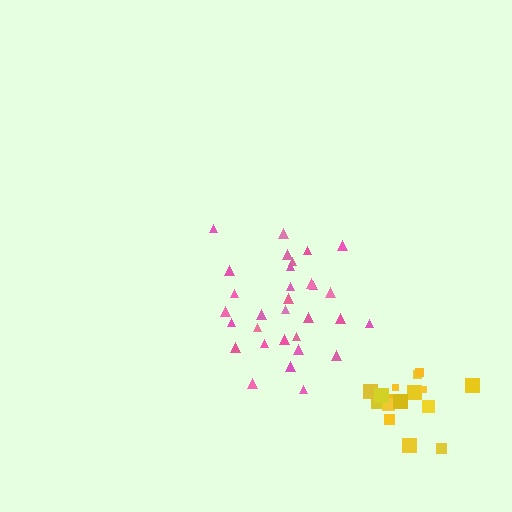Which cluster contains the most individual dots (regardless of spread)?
Pink (31).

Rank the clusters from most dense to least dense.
yellow, pink.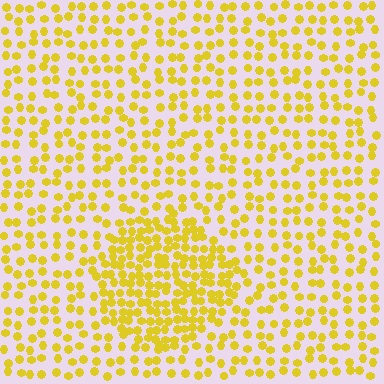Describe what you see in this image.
The image contains small yellow elements arranged at two different densities. A circle-shaped region is visible where the elements are more densely packed than the surrounding area.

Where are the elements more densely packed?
The elements are more densely packed inside the circle boundary.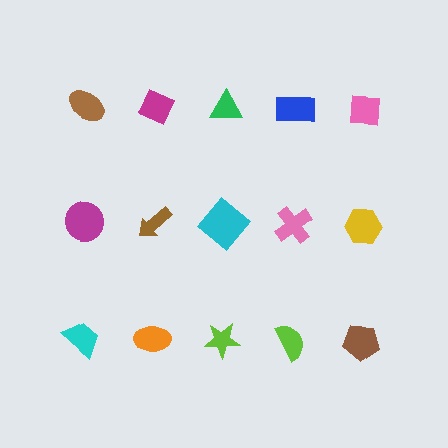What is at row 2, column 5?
A yellow hexagon.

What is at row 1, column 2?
A magenta diamond.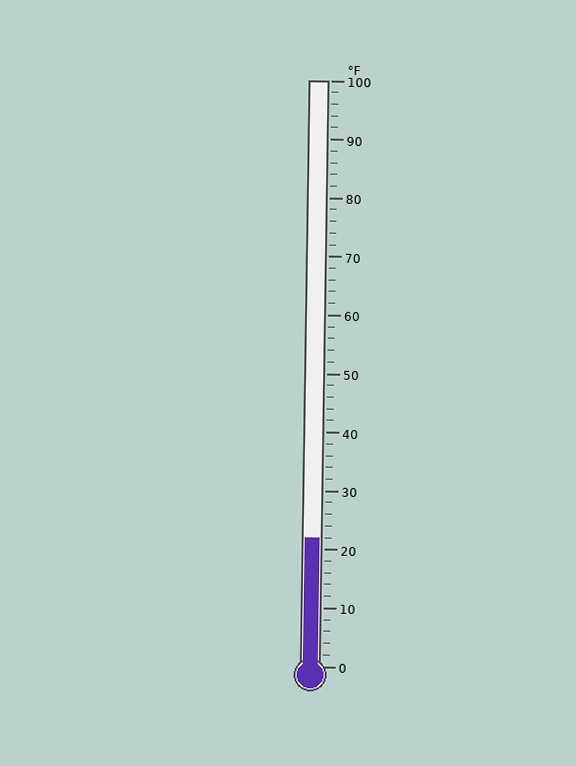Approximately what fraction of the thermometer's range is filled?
The thermometer is filled to approximately 20% of its range.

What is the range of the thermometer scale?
The thermometer scale ranges from 0°F to 100°F.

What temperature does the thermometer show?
The thermometer shows approximately 22°F.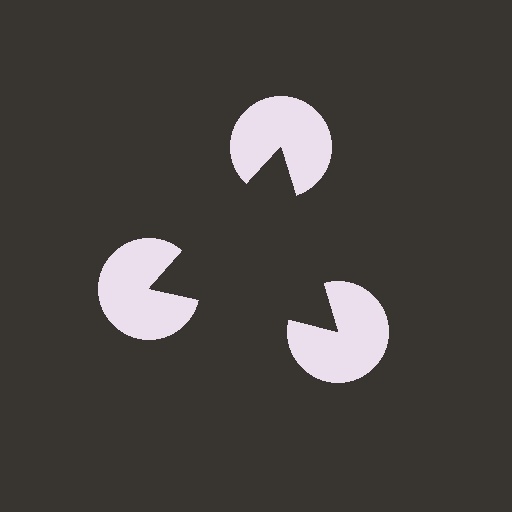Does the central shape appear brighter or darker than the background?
It typically appears slightly darker than the background, even though no actual brightness change is drawn.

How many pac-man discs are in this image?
There are 3 — one at each vertex of the illusory triangle.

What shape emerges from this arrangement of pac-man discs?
An illusory triangle — its edges are inferred from the aligned wedge cuts in the pac-man discs, not physically drawn.